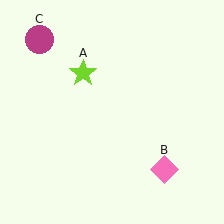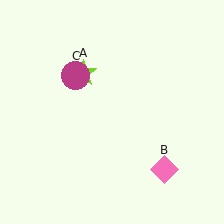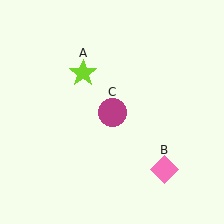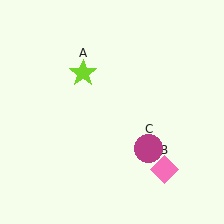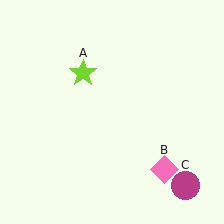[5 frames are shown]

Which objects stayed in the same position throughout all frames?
Lime star (object A) and pink diamond (object B) remained stationary.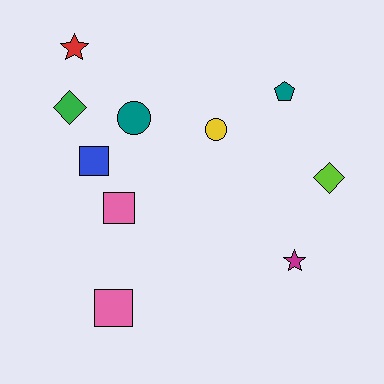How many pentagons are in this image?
There is 1 pentagon.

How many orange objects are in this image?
There are no orange objects.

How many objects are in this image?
There are 10 objects.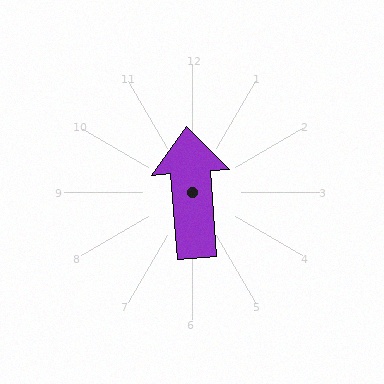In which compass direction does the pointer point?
North.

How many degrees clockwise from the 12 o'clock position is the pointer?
Approximately 355 degrees.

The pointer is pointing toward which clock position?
Roughly 12 o'clock.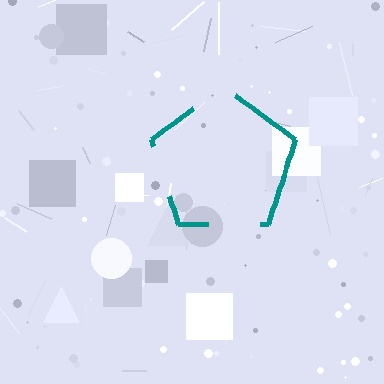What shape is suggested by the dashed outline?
The dashed outline suggests a pentagon.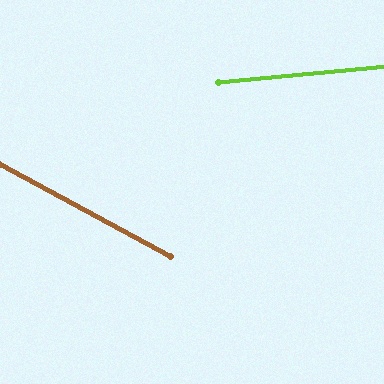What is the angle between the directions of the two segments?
Approximately 34 degrees.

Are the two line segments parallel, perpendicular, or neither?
Neither parallel nor perpendicular — they differ by about 34°.